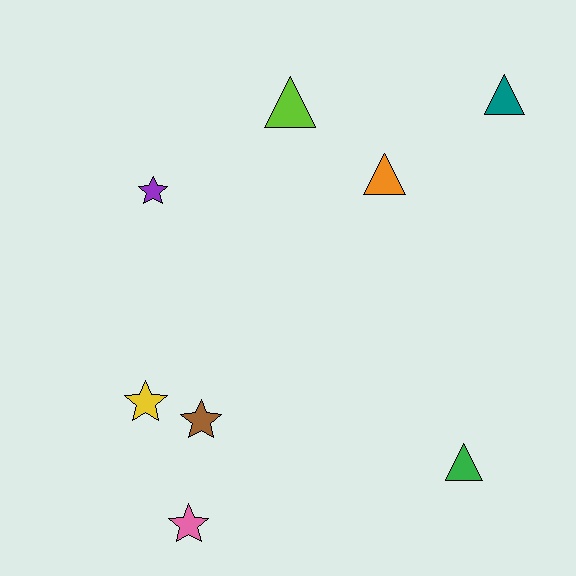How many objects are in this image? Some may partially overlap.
There are 8 objects.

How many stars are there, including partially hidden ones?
There are 4 stars.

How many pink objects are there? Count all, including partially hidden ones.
There is 1 pink object.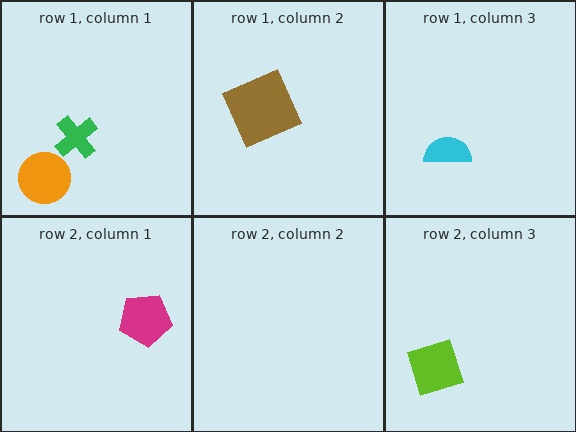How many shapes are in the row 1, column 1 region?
2.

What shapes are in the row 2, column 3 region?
The lime diamond.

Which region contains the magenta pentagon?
The row 2, column 1 region.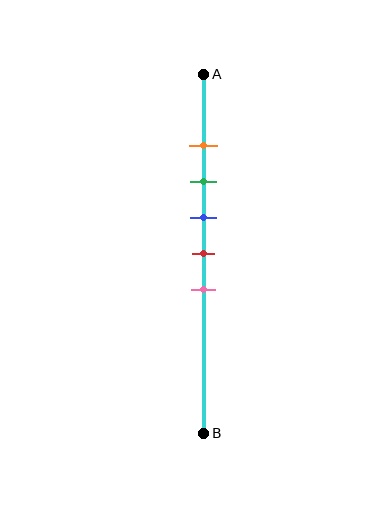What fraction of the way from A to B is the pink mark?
The pink mark is approximately 60% (0.6) of the way from A to B.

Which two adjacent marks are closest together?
The orange and green marks are the closest adjacent pair.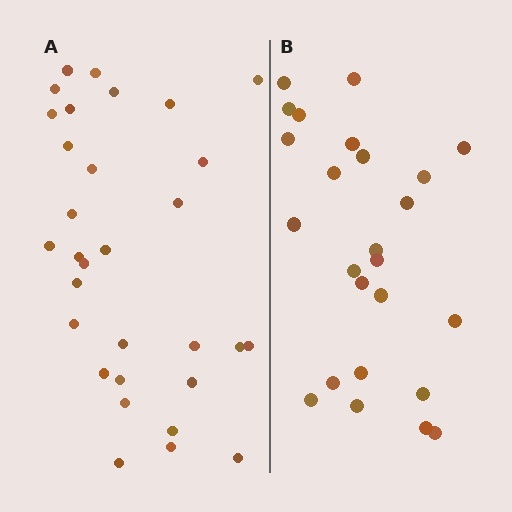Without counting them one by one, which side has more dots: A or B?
Region A (the left region) has more dots.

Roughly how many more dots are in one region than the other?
Region A has about 6 more dots than region B.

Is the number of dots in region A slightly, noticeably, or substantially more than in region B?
Region A has only slightly more — the two regions are fairly close. The ratio is roughly 1.2 to 1.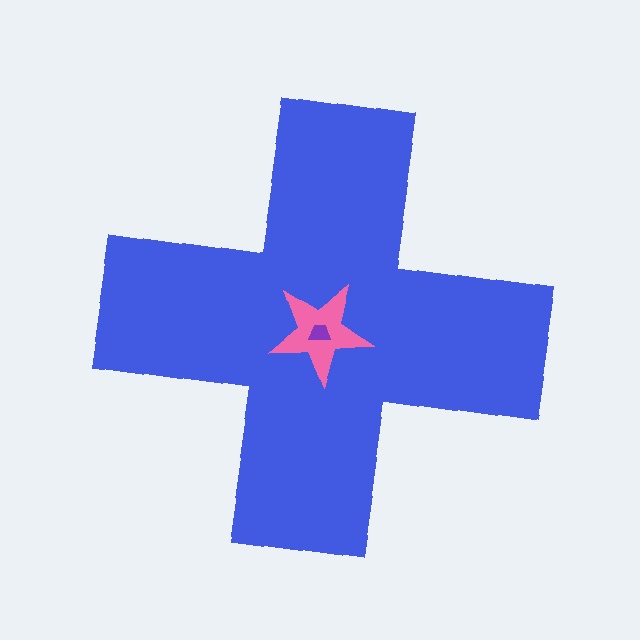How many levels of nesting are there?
3.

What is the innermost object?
The purple trapezoid.